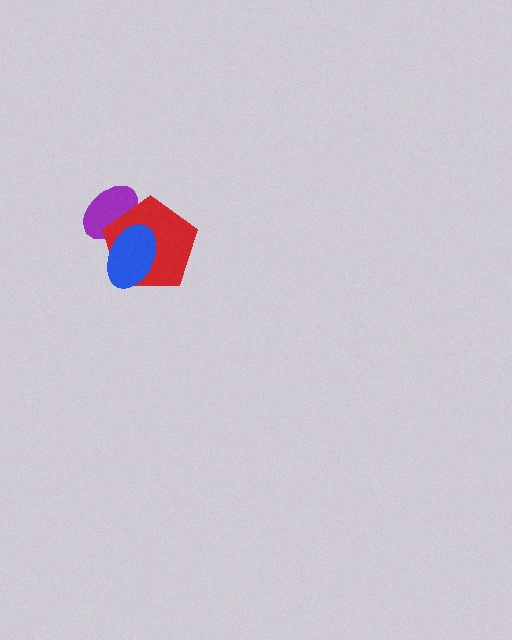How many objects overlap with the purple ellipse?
2 objects overlap with the purple ellipse.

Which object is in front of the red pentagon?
The blue ellipse is in front of the red pentagon.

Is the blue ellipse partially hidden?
No, no other shape covers it.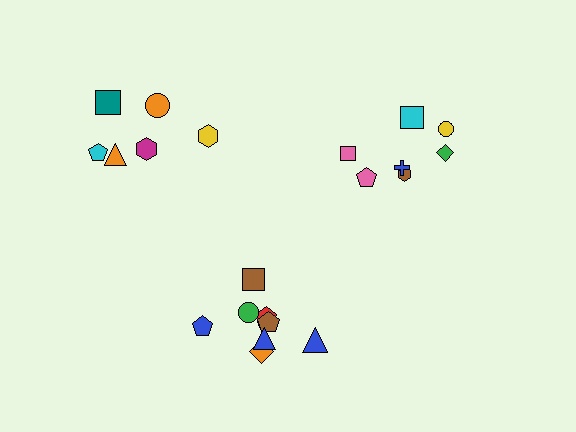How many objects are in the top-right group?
There are 8 objects.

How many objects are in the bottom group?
There are 8 objects.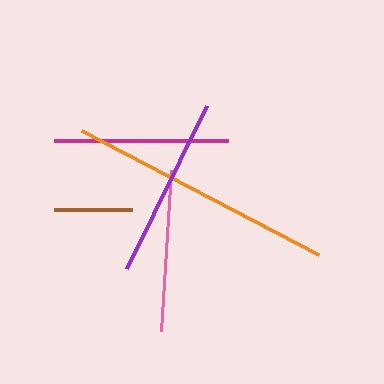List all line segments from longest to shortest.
From longest to shortest: orange, purple, magenta, pink, brown.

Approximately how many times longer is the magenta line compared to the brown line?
The magenta line is approximately 2.3 times the length of the brown line.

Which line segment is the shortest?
The brown line is the shortest at approximately 77 pixels.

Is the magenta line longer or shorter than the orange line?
The orange line is longer than the magenta line.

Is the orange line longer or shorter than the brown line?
The orange line is longer than the brown line.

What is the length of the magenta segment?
The magenta segment is approximately 174 pixels long.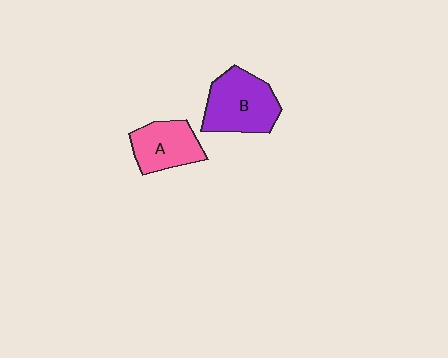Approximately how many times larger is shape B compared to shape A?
Approximately 1.3 times.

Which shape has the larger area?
Shape B (purple).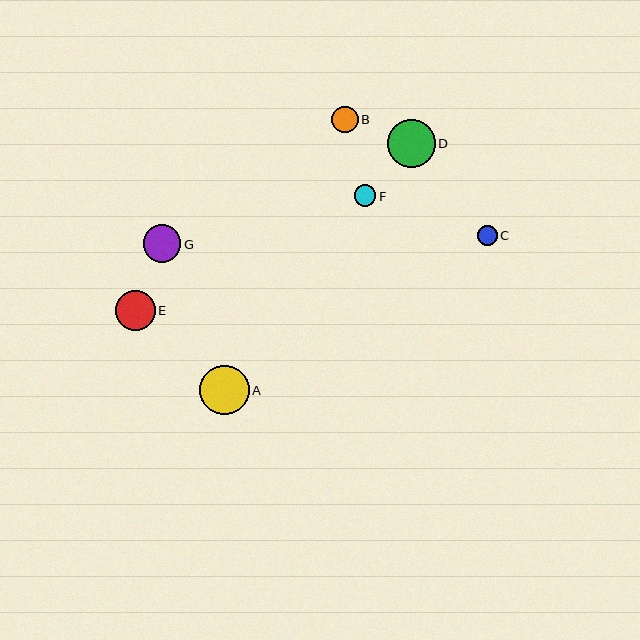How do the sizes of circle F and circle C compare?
Circle F and circle C are approximately the same size.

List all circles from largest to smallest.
From largest to smallest: A, D, E, G, B, F, C.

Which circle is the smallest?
Circle C is the smallest with a size of approximately 20 pixels.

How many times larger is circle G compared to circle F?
Circle G is approximately 1.7 times the size of circle F.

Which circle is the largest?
Circle A is the largest with a size of approximately 50 pixels.